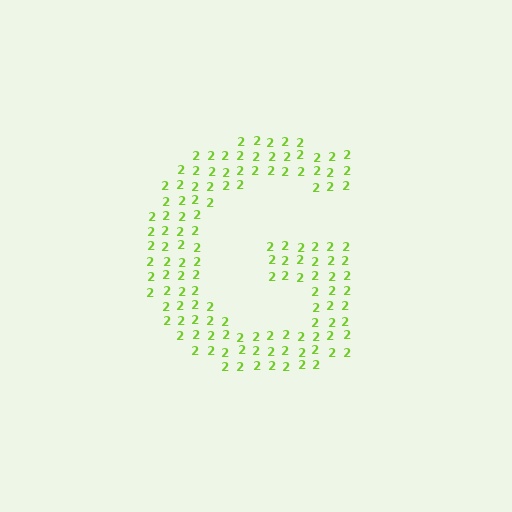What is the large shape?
The large shape is the letter G.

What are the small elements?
The small elements are digit 2's.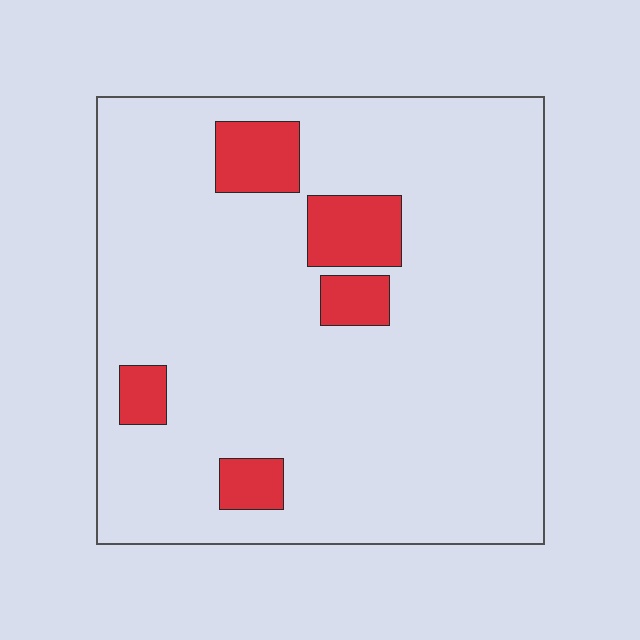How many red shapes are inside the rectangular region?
5.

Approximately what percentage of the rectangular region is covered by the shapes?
Approximately 10%.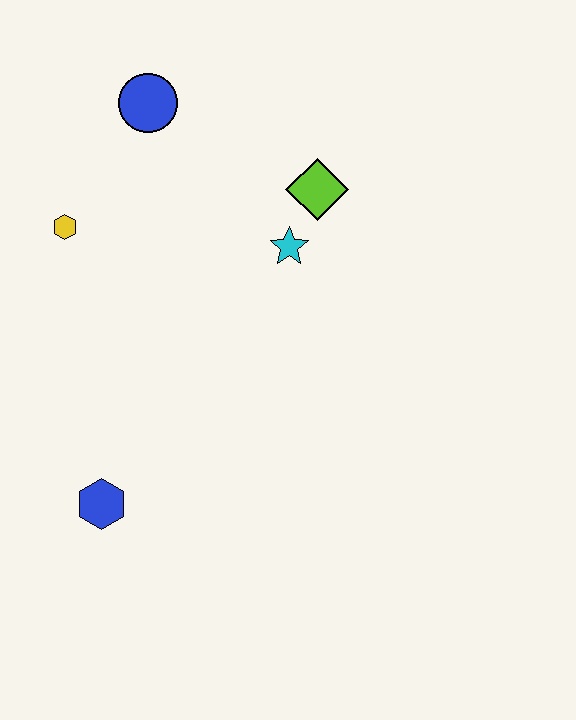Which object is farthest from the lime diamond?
The blue hexagon is farthest from the lime diamond.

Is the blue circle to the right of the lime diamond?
No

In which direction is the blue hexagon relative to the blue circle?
The blue hexagon is below the blue circle.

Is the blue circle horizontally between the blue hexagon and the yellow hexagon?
No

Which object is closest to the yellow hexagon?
The blue circle is closest to the yellow hexagon.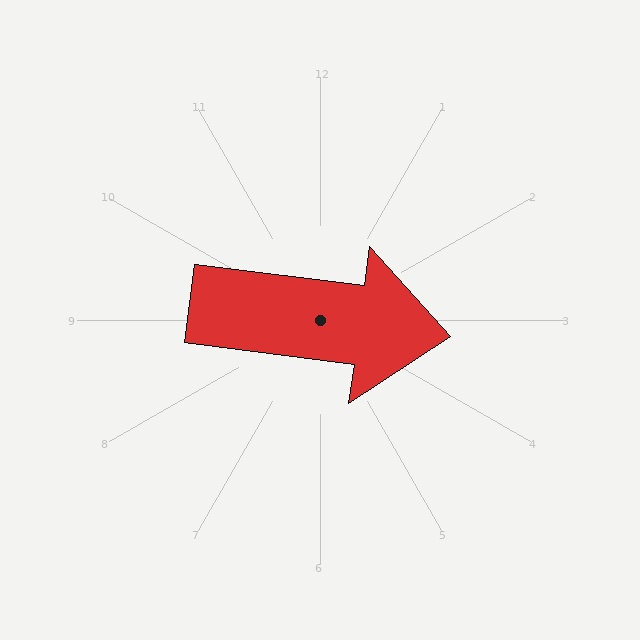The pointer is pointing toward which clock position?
Roughly 3 o'clock.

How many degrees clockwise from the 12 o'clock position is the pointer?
Approximately 97 degrees.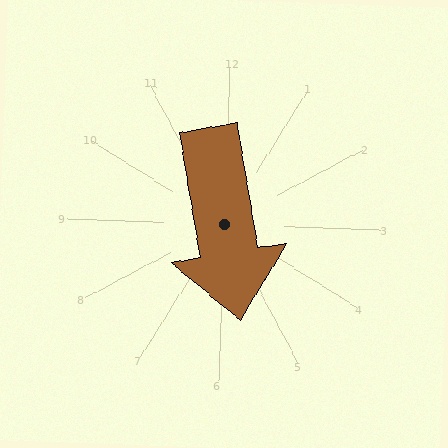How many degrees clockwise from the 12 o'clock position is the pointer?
Approximately 169 degrees.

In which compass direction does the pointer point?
South.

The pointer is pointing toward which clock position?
Roughly 6 o'clock.